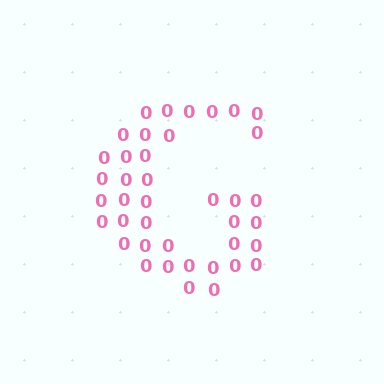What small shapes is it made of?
It is made of small digit 0's.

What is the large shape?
The large shape is the letter G.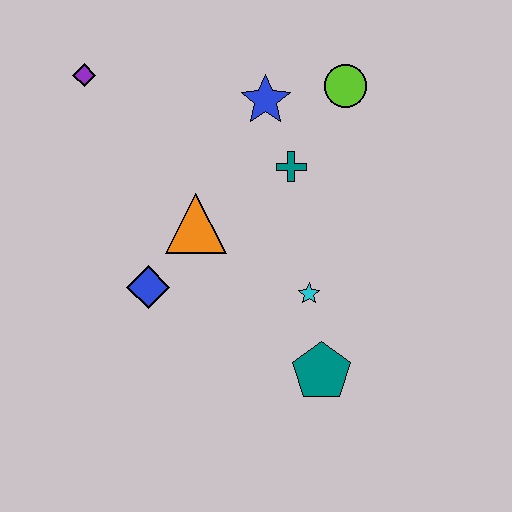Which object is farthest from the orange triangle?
The lime circle is farthest from the orange triangle.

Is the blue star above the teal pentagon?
Yes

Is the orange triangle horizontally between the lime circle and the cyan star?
No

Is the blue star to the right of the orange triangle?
Yes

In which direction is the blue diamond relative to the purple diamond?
The blue diamond is below the purple diamond.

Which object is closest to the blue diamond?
The orange triangle is closest to the blue diamond.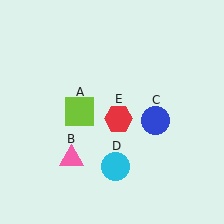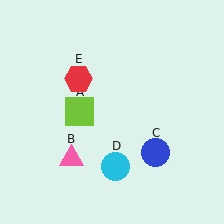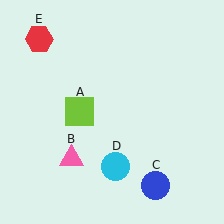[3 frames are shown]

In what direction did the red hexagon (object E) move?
The red hexagon (object E) moved up and to the left.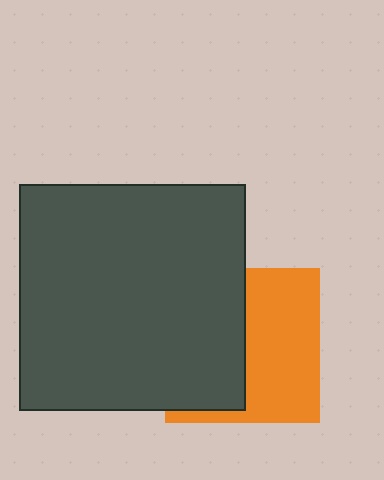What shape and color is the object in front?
The object in front is a dark gray square.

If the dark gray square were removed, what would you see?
You would see the complete orange square.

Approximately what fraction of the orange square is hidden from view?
Roughly 48% of the orange square is hidden behind the dark gray square.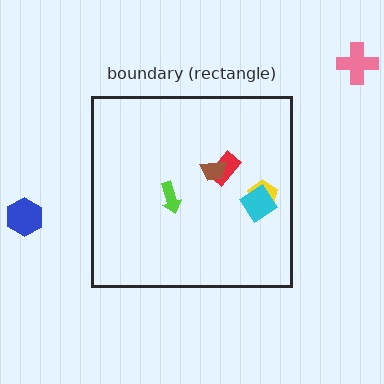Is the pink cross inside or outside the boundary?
Outside.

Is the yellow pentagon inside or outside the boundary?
Inside.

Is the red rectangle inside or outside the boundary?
Inside.